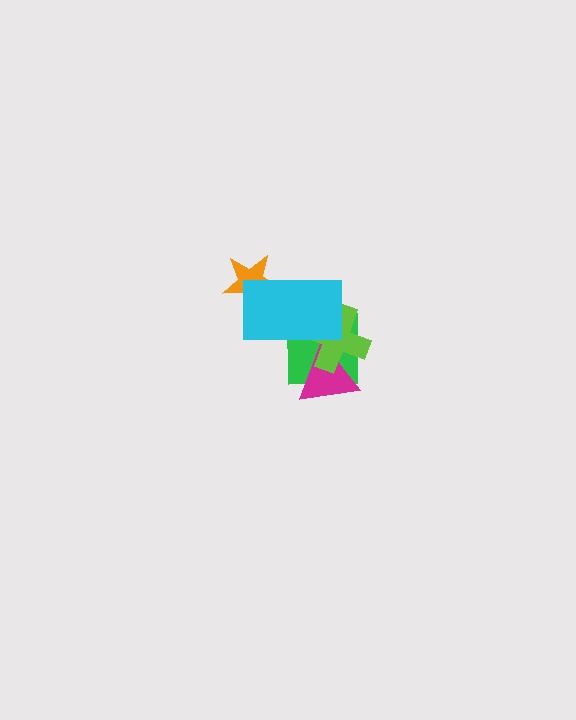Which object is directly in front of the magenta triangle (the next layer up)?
The lime cross is directly in front of the magenta triangle.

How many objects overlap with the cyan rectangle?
4 objects overlap with the cyan rectangle.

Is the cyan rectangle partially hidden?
No, no other shape covers it.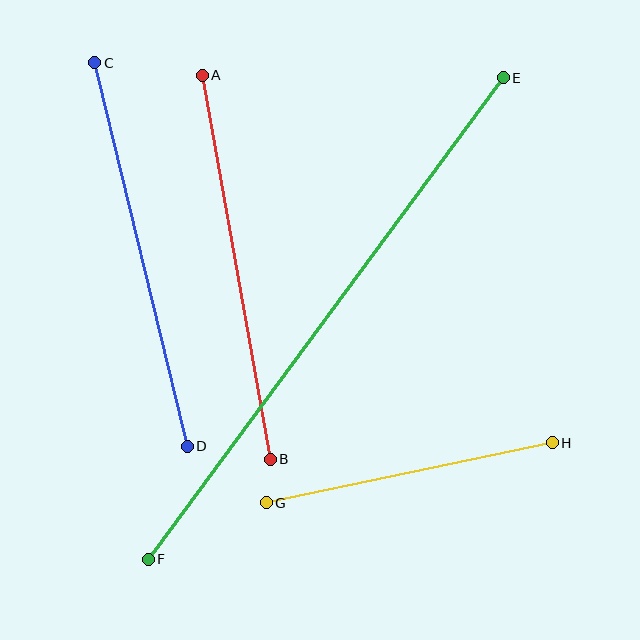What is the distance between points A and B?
The distance is approximately 390 pixels.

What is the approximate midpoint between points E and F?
The midpoint is at approximately (326, 318) pixels.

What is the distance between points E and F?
The distance is approximately 598 pixels.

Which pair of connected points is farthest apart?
Points E and F are farthest apart.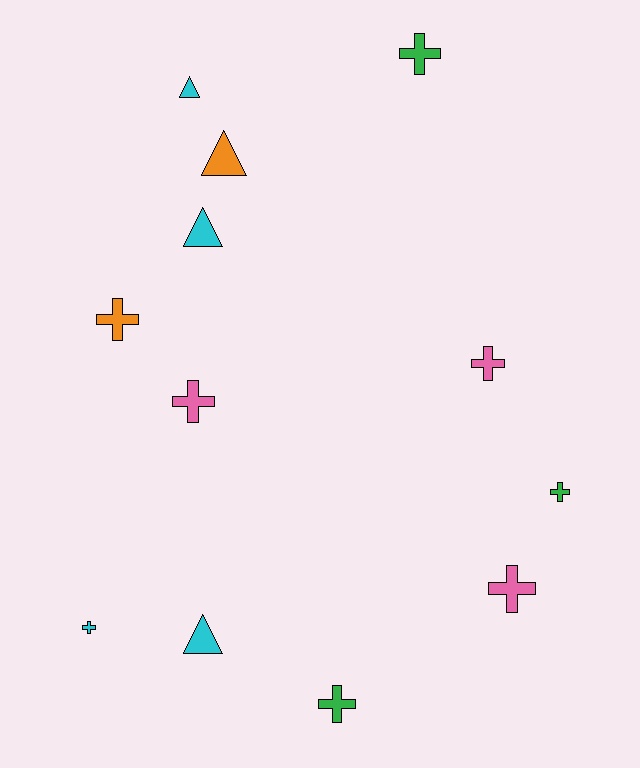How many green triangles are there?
There are no green triangles.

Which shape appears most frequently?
Cross, with 8 objects.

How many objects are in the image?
There are 12 objects.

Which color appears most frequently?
Cyan, with 4 objects.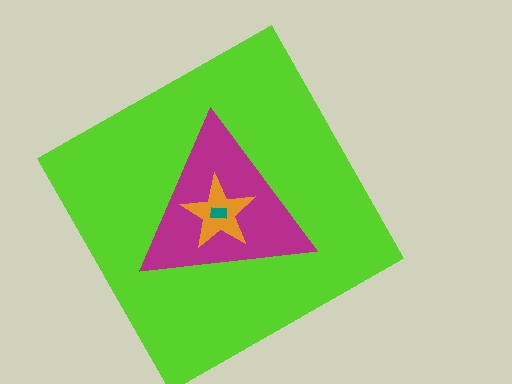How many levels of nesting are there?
4.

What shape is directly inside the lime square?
The magenta triangle.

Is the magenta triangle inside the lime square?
Yes.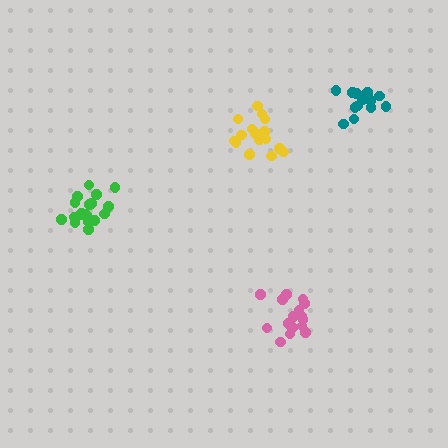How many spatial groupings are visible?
There are 4 spatial groupings.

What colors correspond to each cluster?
The clusters are colored: yellow, teal, green, pink.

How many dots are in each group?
Group 1: 16 dots, Group 2: 13 dots, Group 3: 19 dots, Group 4: 17 dots (65 total).